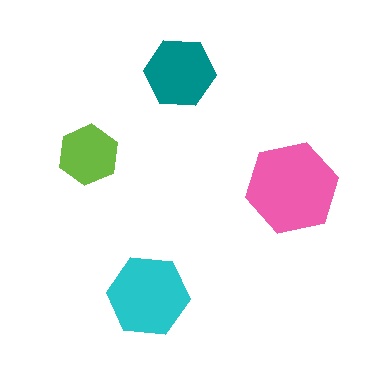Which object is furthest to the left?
The lime hexagon is leftmost.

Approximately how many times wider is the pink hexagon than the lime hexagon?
About 1.5 times wider.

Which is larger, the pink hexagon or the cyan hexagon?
The pink one.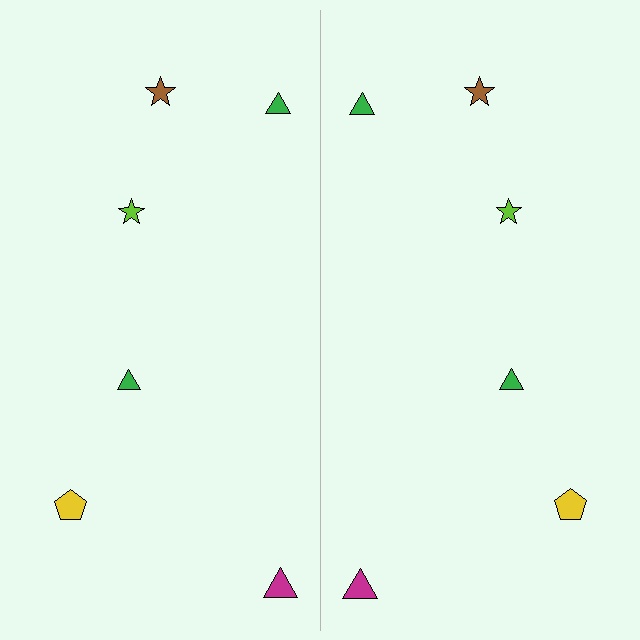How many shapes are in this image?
There are 12 shapes in this image.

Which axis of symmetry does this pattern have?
The pattern has a vertical axis of symmetry running through the center of the image.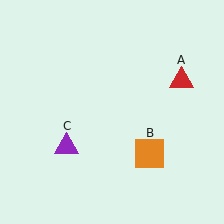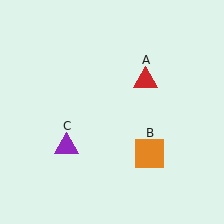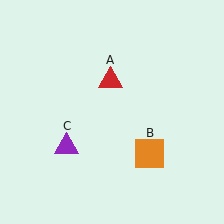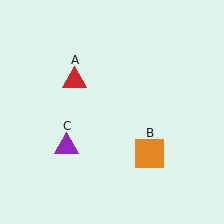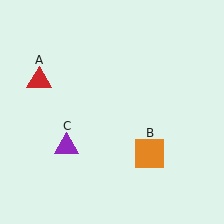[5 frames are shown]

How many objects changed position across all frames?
1 object changed position: red triangle (object A).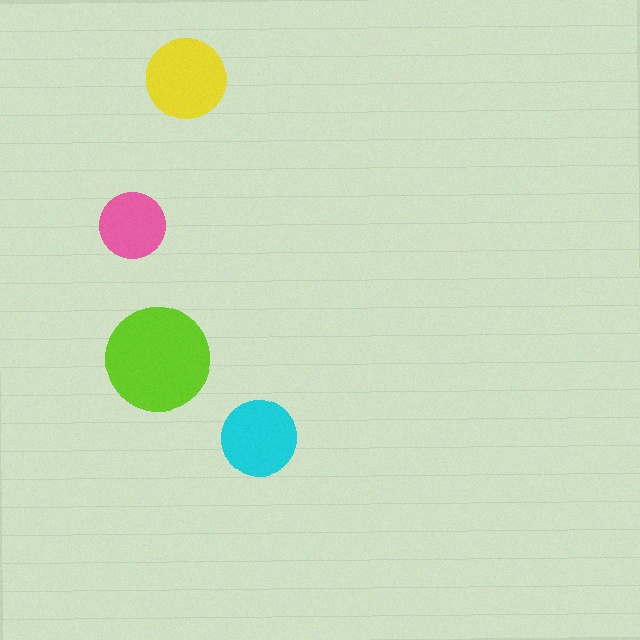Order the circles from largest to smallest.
the lime one, the yellow one, the cyan one, the pink one.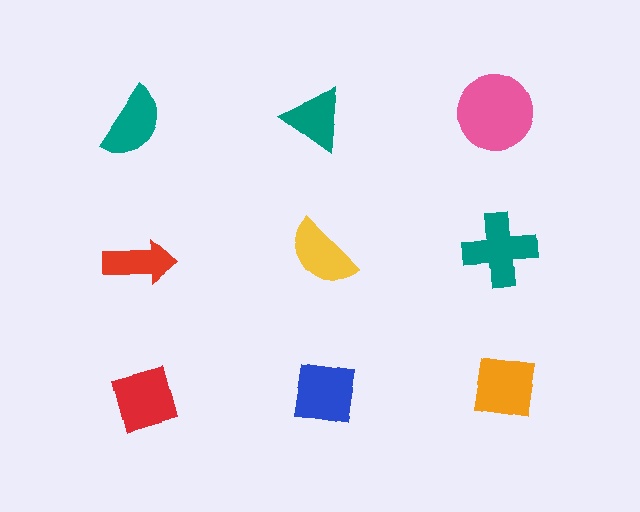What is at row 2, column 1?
A red arrow.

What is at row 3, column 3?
An orange square.